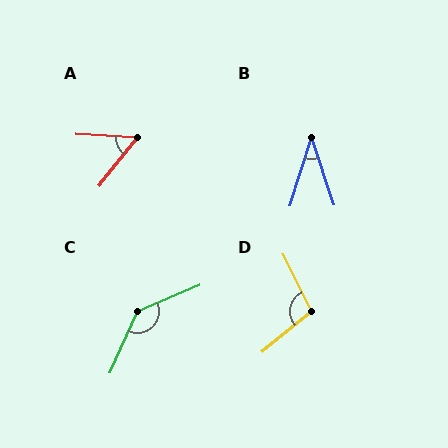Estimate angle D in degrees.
Approximately 103 degrees.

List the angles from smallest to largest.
B (36°), A (54°), D (103°), C (137°).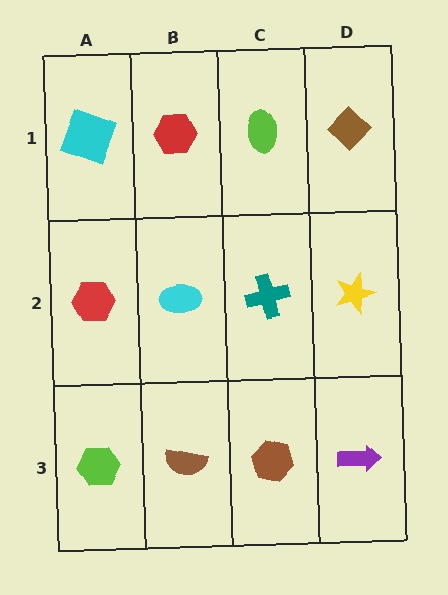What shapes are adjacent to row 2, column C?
A lime ellipse (row 1, column C), a brown hexagon (row 3, column C), a cyan ellipse (row 2, column B), a yellow star (row 2, column D).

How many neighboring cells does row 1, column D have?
2.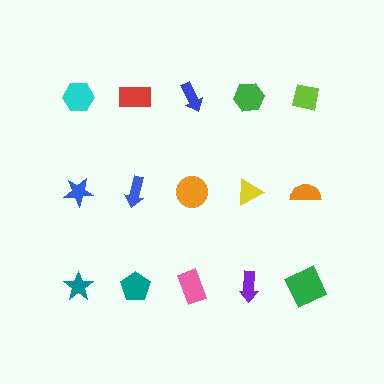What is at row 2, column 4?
A yellow triangle.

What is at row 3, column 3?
A pink rectangle.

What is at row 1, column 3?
A blue arrow.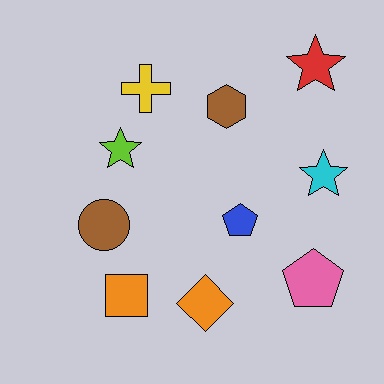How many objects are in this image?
There are 10 objects.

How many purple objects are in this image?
There are no purple objects.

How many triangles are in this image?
There are no triangles.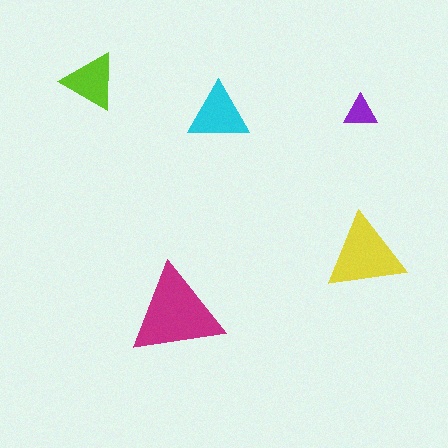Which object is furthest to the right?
The yellow triangle is rightmost.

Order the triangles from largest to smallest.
the magenta one, the yellow one, the cyan one, the lime one, the purple one.